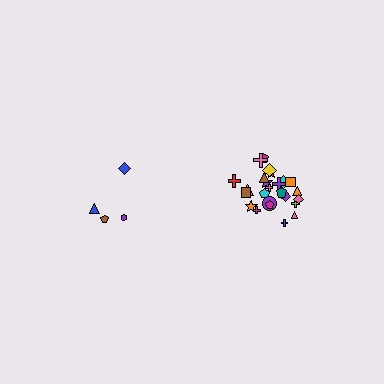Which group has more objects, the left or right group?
The right group.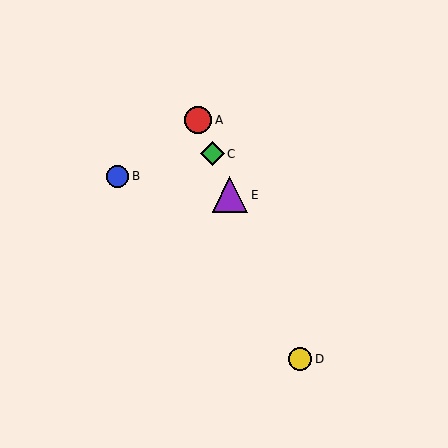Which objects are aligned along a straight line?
Objects A, C, D, E are aligned along a straight line.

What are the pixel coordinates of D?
Object D is at (300, 359).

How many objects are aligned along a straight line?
4 objects (A, C, D, E) are aligned along a straight line.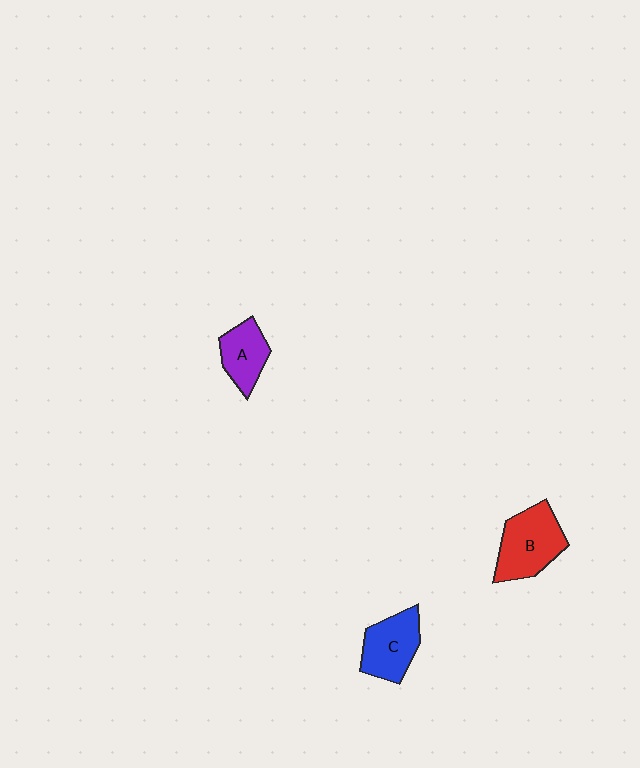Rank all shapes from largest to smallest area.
From largest to smallest: B (red), C (blue), A (purple).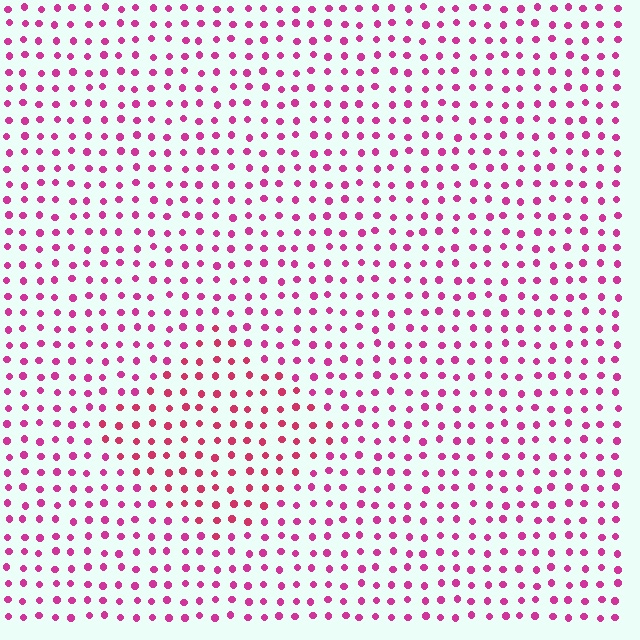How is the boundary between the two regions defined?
The boundary is defined purely by a slight shift in hue (about 20 degrees). Spacing, size, and orientation are identical on both sides.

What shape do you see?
I see a diamond.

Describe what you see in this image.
The image is filled with small magenta elements in a uniform arrangement. A diamond-shaped region is visible where the elements are tinted to a slightly different hue, forming a subtle color boundary.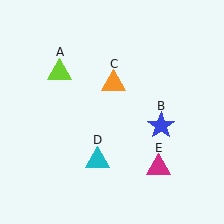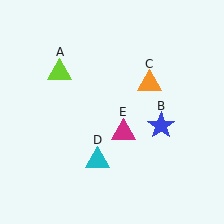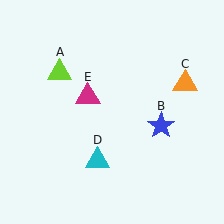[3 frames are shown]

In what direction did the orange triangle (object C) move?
The orange triangle (object C) moved right.